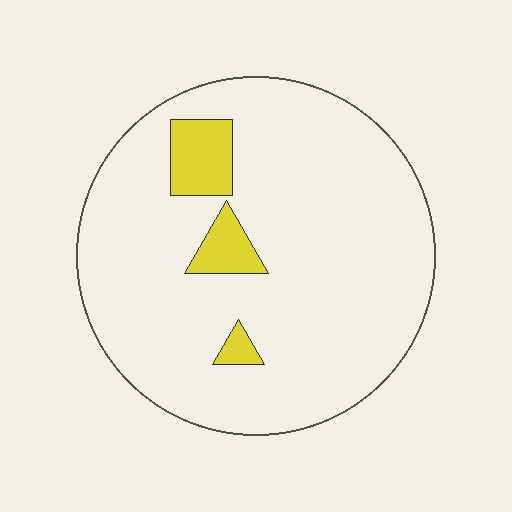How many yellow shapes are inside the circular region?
3.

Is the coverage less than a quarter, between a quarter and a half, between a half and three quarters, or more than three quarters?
Less than a quarter.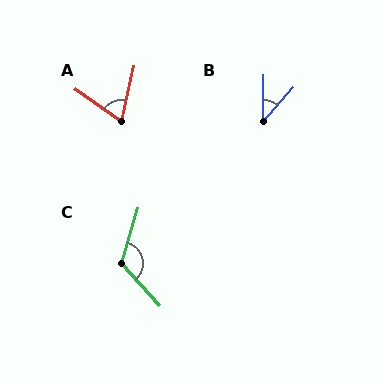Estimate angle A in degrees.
Approximately 67 degrees.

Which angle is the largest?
C, at approximately 121 degrees.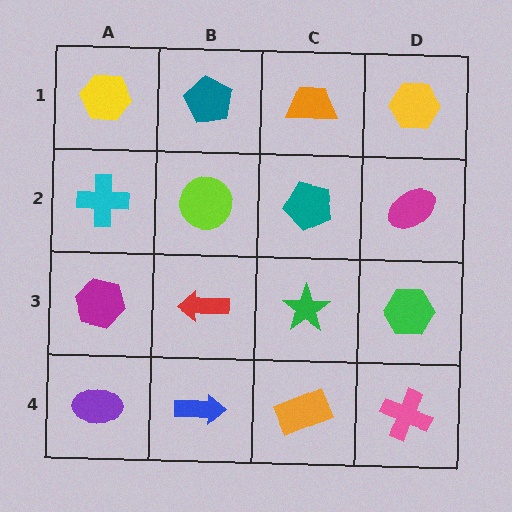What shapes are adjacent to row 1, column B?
A lime circle (row 2, column B), a yellow hexagon (row 1, column A), an orange trapezoid (row 1, column C).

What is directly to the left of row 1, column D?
An orange trapezoid.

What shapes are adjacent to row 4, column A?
A magenta hexagon (row 3, column A), a blue arrow (row 4, column B).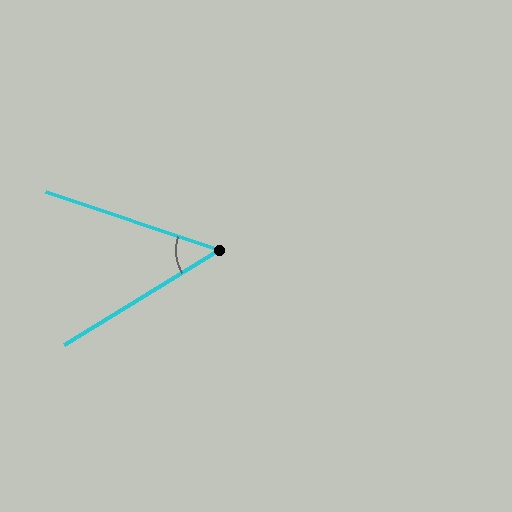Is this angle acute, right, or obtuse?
It is acute.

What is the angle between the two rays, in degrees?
Approximately 50 degrees.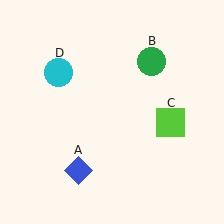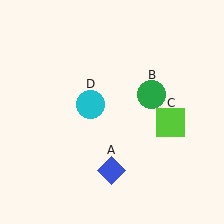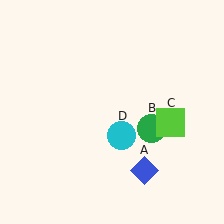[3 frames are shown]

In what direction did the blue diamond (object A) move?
The blue diamond (object A) moved right.